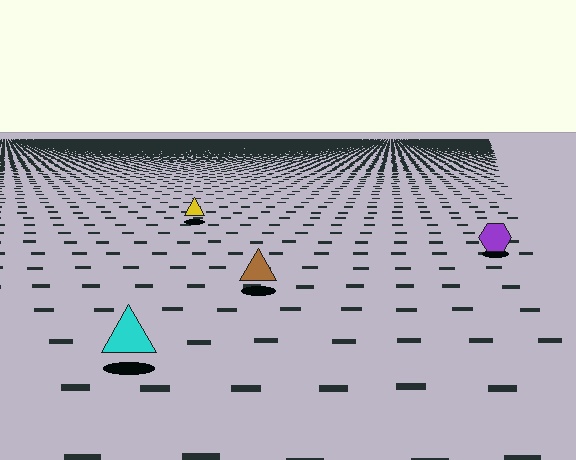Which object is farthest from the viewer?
The yellow triangle is farthest from the viewer. It appears smaller and the ground texture around it is denser.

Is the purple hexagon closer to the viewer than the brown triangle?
No. The brown triangle is closer — you can tell from the texture gradient: the ground texture is coarser near it.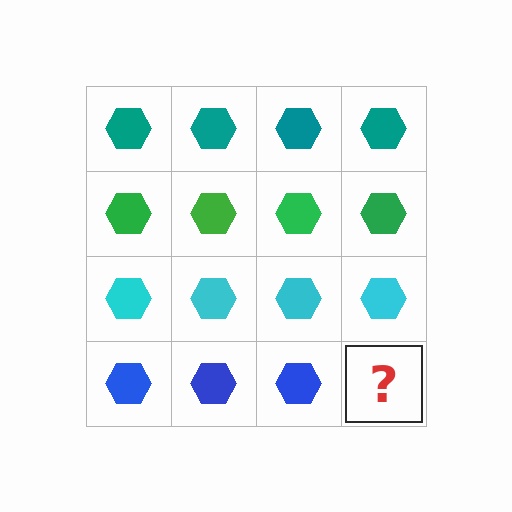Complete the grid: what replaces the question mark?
The question mark should be replaced with a blue hexagon.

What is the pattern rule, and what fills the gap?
The rule is that each row has a consistent color. The gap should be filled with a blue hexagon.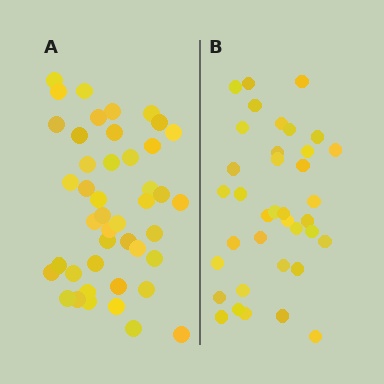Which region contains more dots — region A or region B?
Region A (the left region) has more dots.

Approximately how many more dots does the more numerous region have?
Region A has roughly 8 or so more dots than region B.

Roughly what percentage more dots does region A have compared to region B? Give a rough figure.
About 20% more.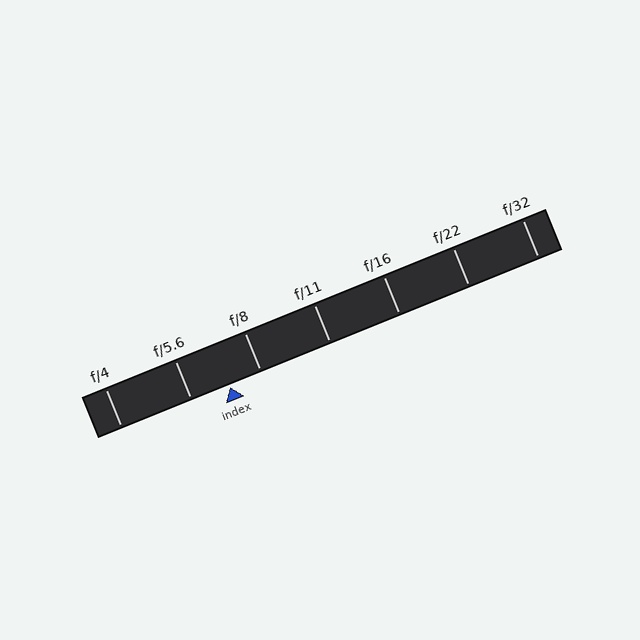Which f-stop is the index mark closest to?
The index mark is closest to f/8.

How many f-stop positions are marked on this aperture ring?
There are 7 f-stop positions marked.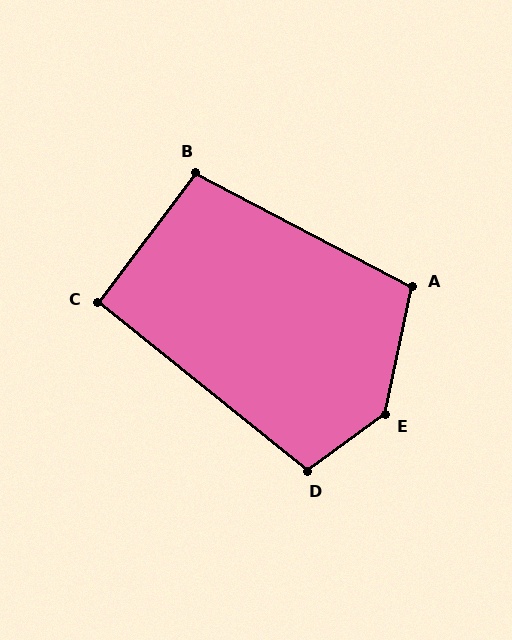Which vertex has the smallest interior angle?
C, at approximately 92 degrees.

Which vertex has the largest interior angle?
E, at approximately 138 degrees.